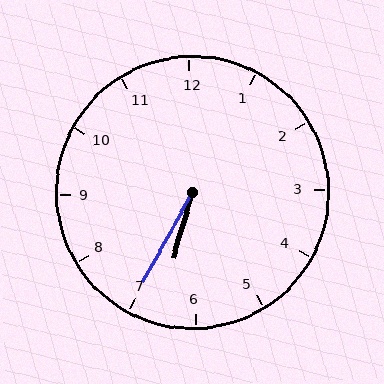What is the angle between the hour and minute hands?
Approximately 12 degrees.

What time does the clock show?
6:35.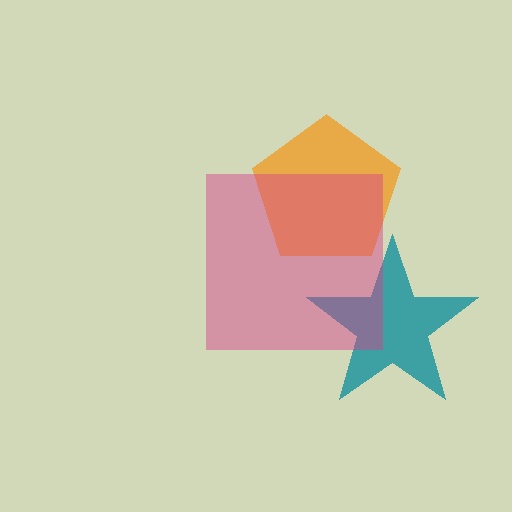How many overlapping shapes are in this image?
There are 3 overlapping shapes in the image.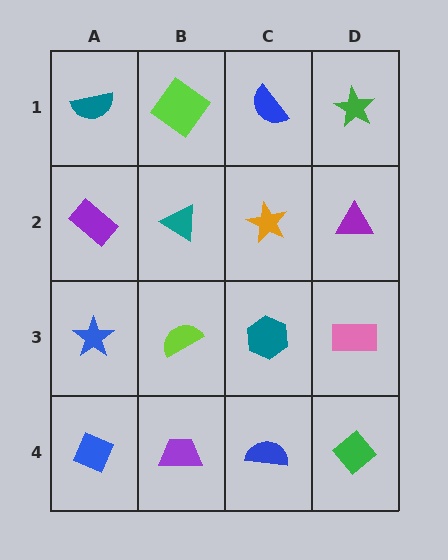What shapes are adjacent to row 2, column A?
A teal semicircle (row 1, column A), a blue star (row 3, column A), a teal triangle (row 2, column B).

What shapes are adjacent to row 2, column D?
A green star (row 1, column D), a pink rectangle (row 3, column D), an orange star (row 2, column C).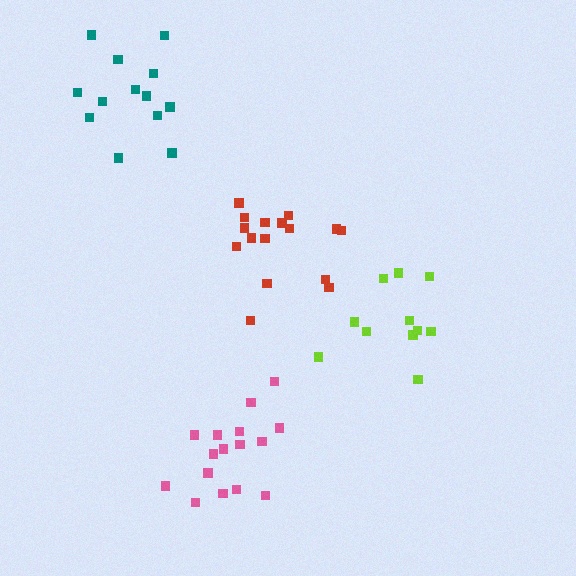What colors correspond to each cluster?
The clusters are colored: red, pink, lime, teal.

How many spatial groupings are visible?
There are 4 spatial groupings.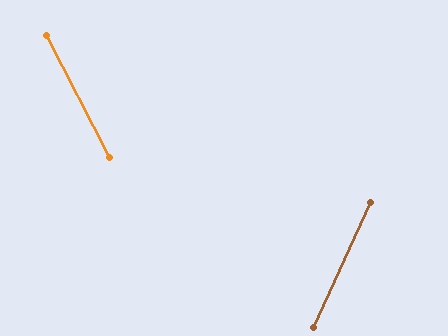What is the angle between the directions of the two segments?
Approximately 52 degrees.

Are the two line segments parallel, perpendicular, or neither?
Neither parallel nor perpendicular — they differ by about 52°.